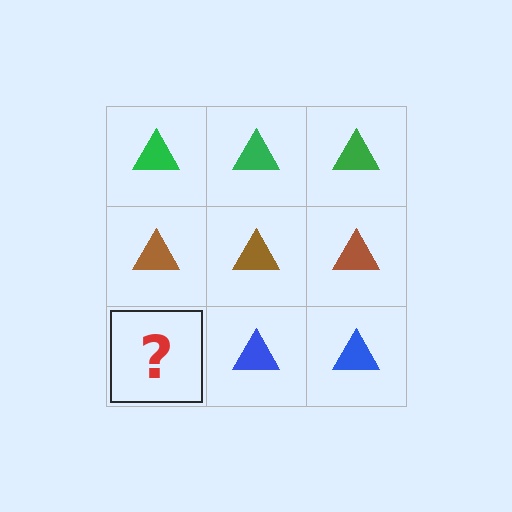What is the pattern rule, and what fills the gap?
The rule is that each row has a consistent color. The gap should be filled with a blue triangle.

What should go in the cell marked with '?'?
The missing cell should contain a blue triangle.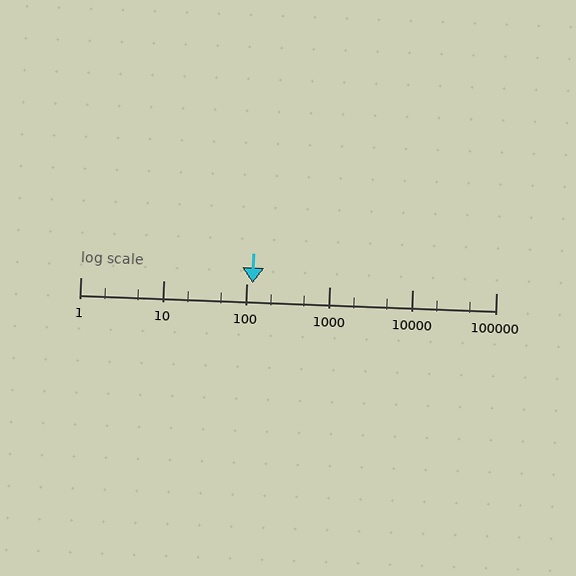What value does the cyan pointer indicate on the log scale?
The pointer indicates approximately 120.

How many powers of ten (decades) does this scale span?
The scale spans 5 decades, from 1 to 100000.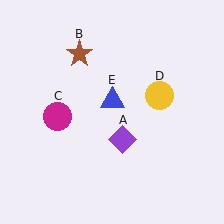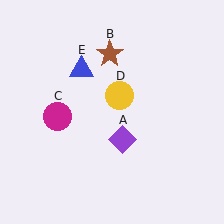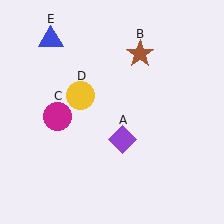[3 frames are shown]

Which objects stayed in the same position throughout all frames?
Purple diamond (object A) and magenta circle (object C) remained stationary.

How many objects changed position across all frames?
3 objects changed position: brown star (object B), yellow circle (object D), blue triangle (object E).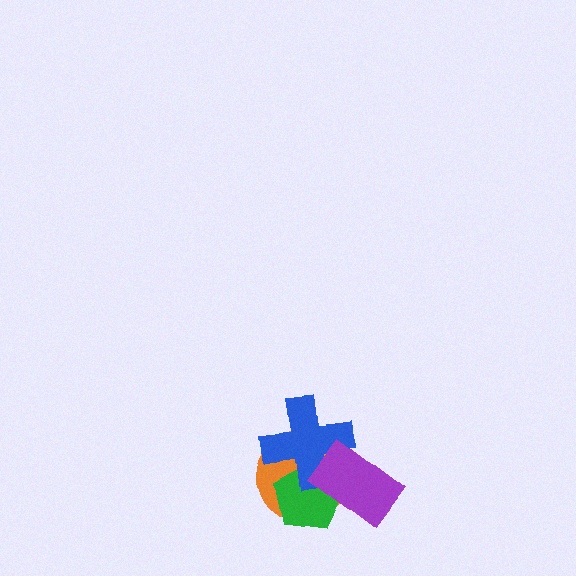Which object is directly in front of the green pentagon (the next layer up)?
The blue cross is directly in front of the green pentagon.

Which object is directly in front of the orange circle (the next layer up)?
The green pentagon is directly in front of the orange circle.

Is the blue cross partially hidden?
Yes, it is partially covered by another shape.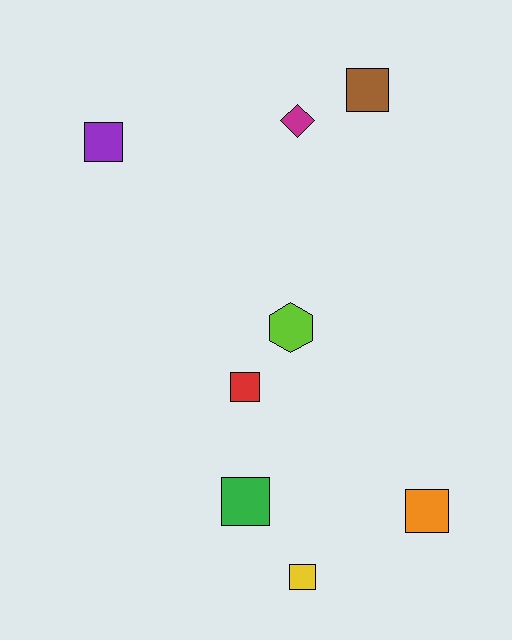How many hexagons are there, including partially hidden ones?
There is 1 hexagon.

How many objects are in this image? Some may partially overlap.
There are 8 objects.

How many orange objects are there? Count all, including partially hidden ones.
There is 1 orange object.